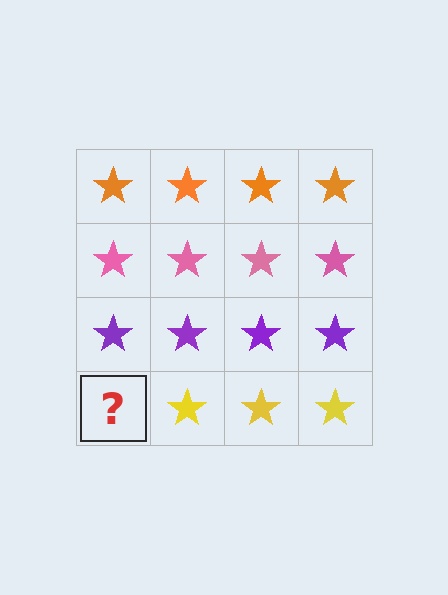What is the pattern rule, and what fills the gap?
The rule is that each row has a consistent color. The gap should be filled with a yellow star.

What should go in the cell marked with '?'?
The missing cell should contain a yellow star.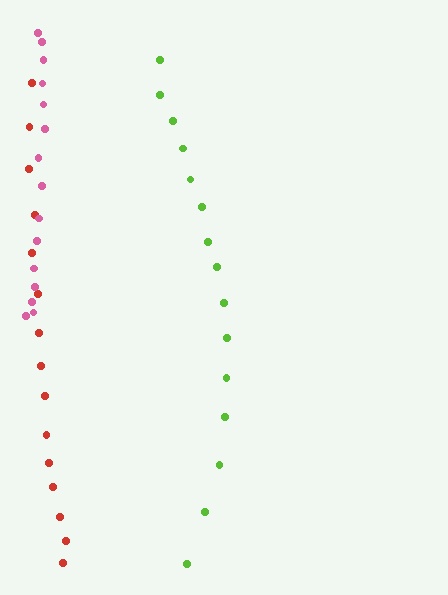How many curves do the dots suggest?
There are 3 distinct paths.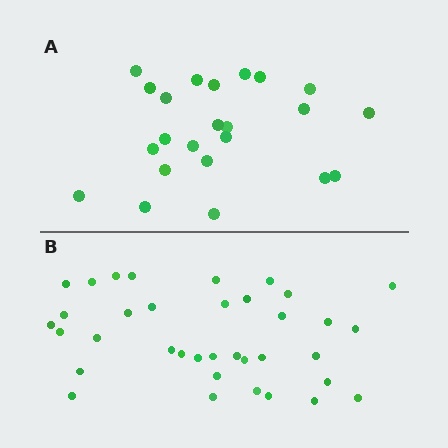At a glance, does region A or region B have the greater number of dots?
Region B (the bottom region) has more dots.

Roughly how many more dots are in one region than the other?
Region B has approximately 15 more dots than region A.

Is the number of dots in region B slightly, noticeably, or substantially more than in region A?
Region B has substantially more. The ratio is roughly 1.6 to 1.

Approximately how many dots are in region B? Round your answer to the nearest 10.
About 40 dots. (The exact count is 36, which rounds to 40.)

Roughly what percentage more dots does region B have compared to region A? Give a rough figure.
About 55% more.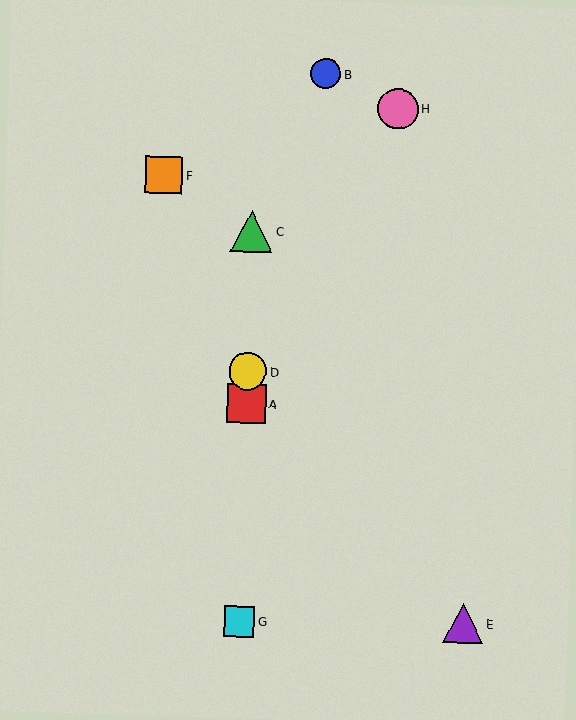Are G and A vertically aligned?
Yes, both are at x≈239.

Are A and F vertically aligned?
No, A is at x≈246 and F is at x≈164.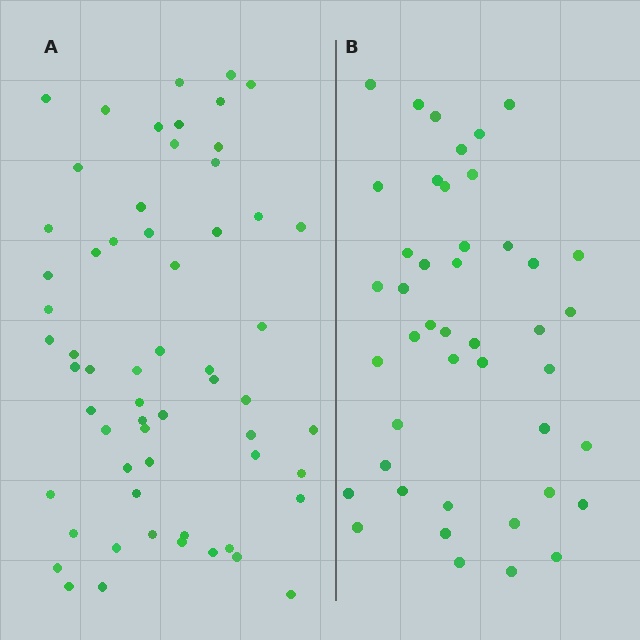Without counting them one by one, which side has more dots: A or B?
Region A (the left region) has more dots.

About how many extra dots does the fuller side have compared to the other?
Region A has approximately 15 more dots than region B.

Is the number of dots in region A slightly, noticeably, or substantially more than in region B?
Region A has noticeably more, but not dramatically so. The ratio is roughly 1.4 to 1.